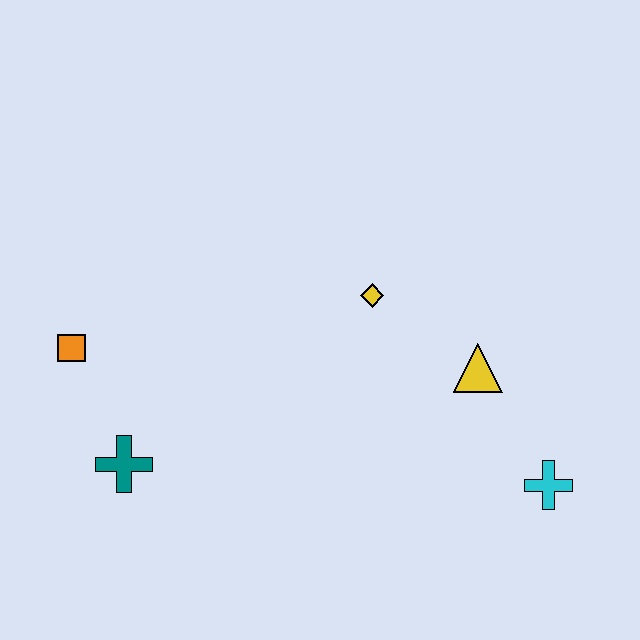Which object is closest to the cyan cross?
The yellow triangle is closest to the cyan cross.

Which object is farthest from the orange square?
The cyan cross is farthest from the orange square.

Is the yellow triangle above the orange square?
No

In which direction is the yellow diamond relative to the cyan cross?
The yellow diamond is above the cyan cross.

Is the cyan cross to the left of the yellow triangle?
No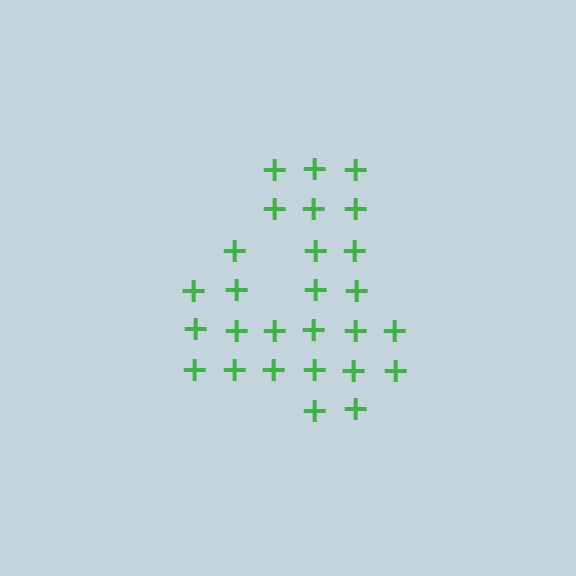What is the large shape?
The large shape is the digit 4.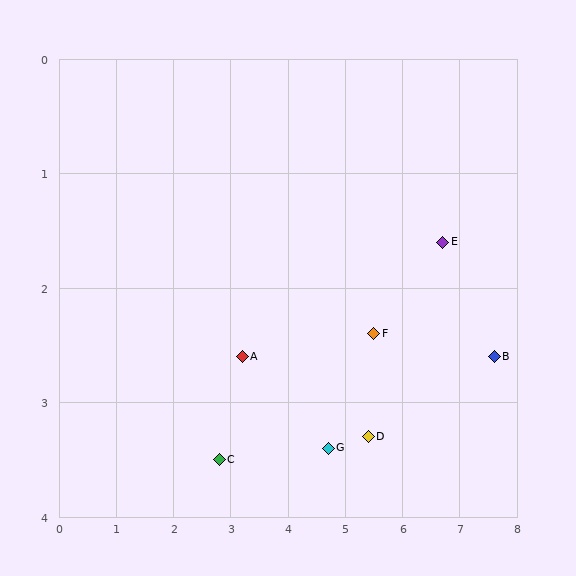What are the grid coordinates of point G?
Point G is at approximately (4.7, 3.4).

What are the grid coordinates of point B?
Point B is at approximately (7.6, 2.6).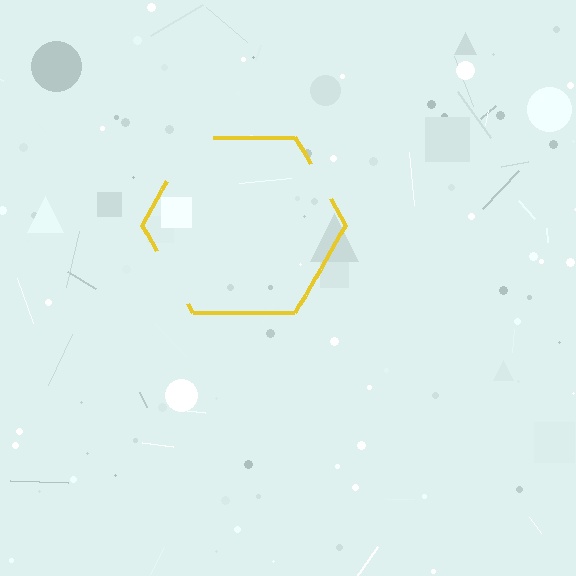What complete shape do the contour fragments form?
The contour fragments form a hexagon.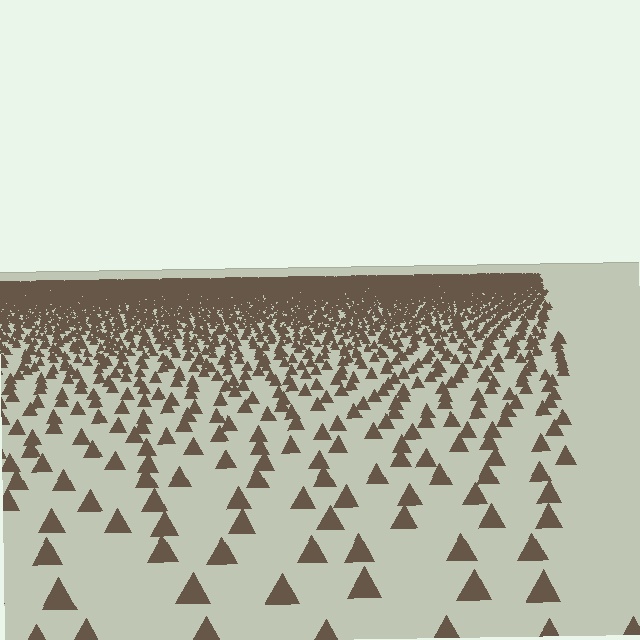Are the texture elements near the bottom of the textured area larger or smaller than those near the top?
Larger. Near the bottom, elements are closer to the viewer and appear at a bigger on-screen size.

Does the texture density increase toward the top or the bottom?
Density increases toward the top.